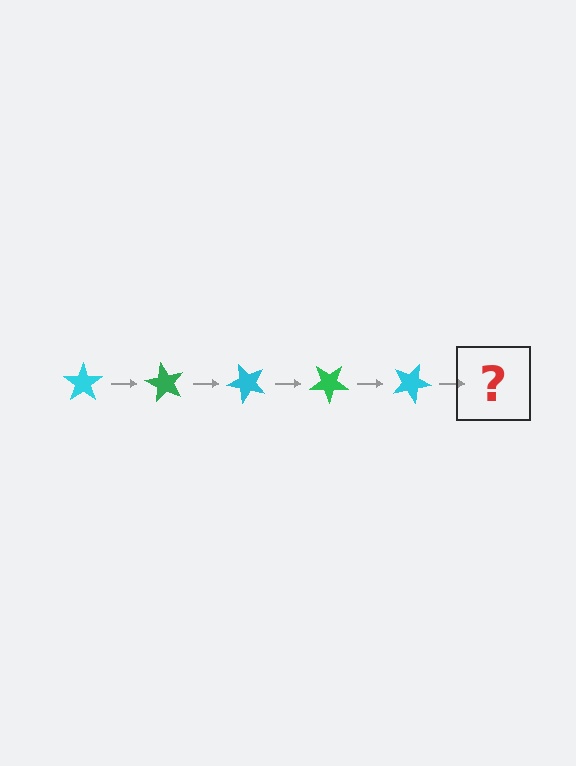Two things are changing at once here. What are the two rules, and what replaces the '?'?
The two rules are that it rotates 60 degrees each step and the color cycles through cyan and green. The '?' should be a green star, rotated 300 degrees from the start.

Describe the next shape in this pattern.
It should be a green star, rotated 300 degrees from the start.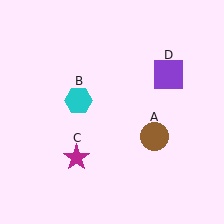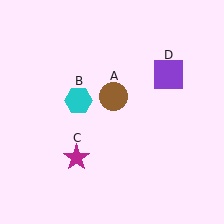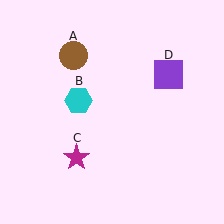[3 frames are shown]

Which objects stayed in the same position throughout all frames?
Cyan hexagon (object B) and magenta star (object C) and purple square (object D) remained stationary.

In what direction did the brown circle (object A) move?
The brown circle (object A) moved up and to the left.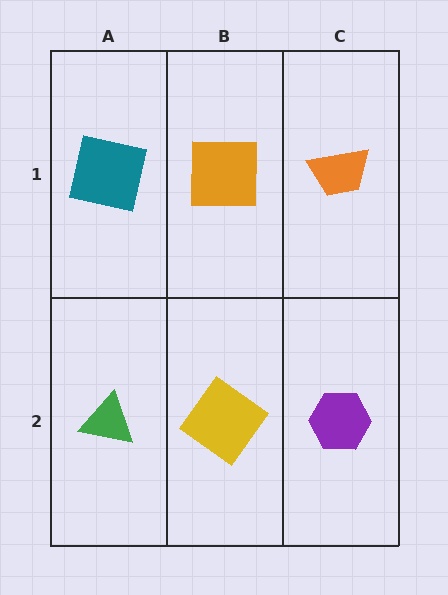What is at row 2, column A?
A green triangle.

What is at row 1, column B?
An orange square.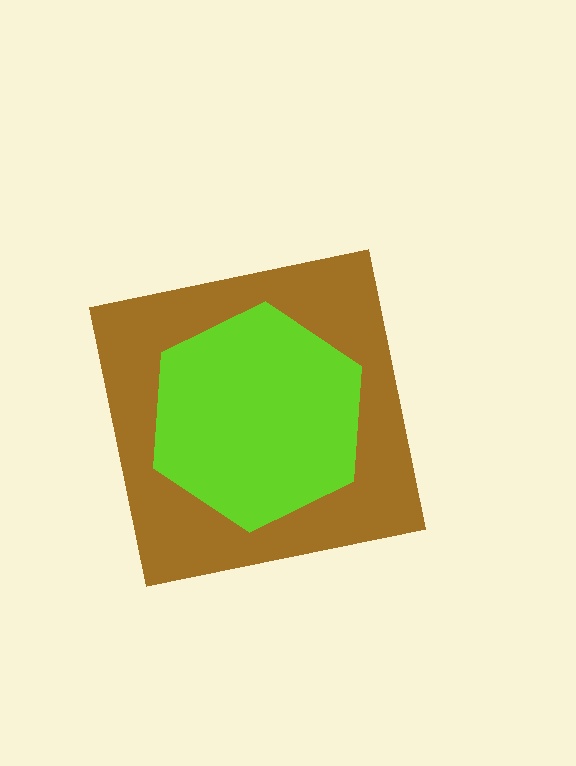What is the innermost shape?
The lime hexagon.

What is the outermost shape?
The brown square.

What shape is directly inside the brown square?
The lime hexagon.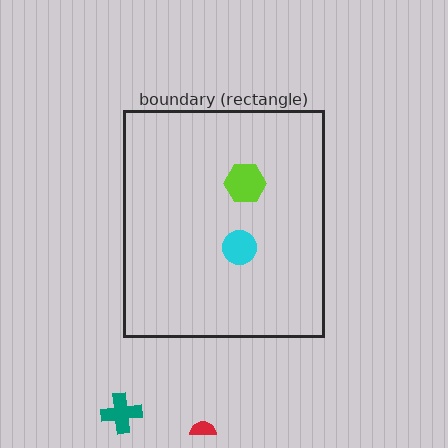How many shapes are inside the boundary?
2 inside, 2 outside.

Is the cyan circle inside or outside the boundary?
Inside.